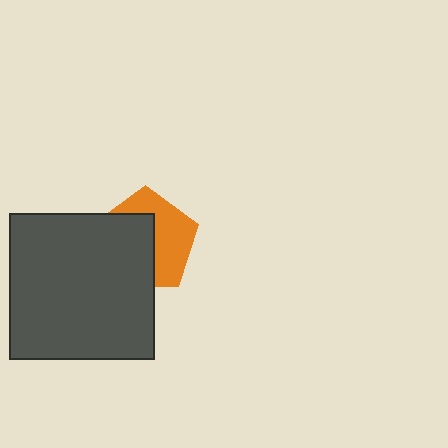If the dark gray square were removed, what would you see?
You would see the complete orange pentagon.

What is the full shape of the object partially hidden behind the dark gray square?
The partially hidden object is an orange pentagon.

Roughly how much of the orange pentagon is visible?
About half of it is visible (roughly 47%).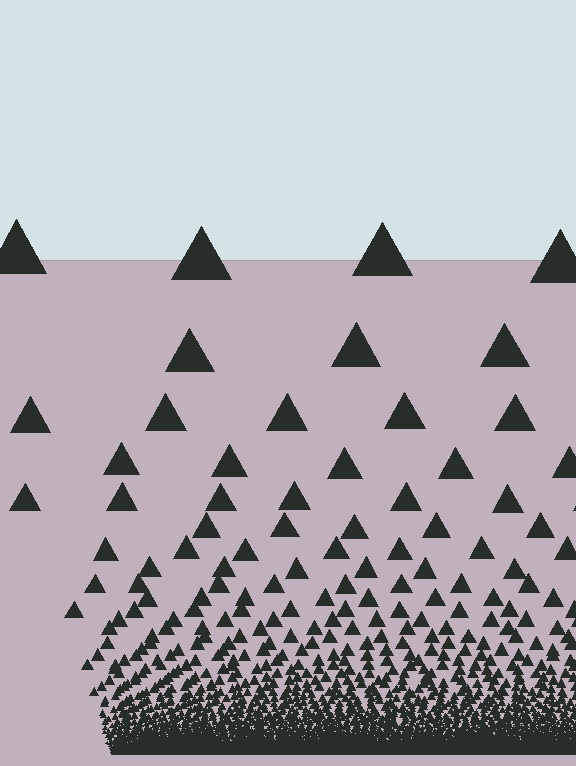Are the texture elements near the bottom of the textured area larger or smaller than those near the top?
Smaller. The gradient is inverted — elements near the bottom are smaller and denser.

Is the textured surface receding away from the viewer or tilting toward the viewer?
The surface appears to tilt toward the viewer. Texture elements get larger and sparser toward the top.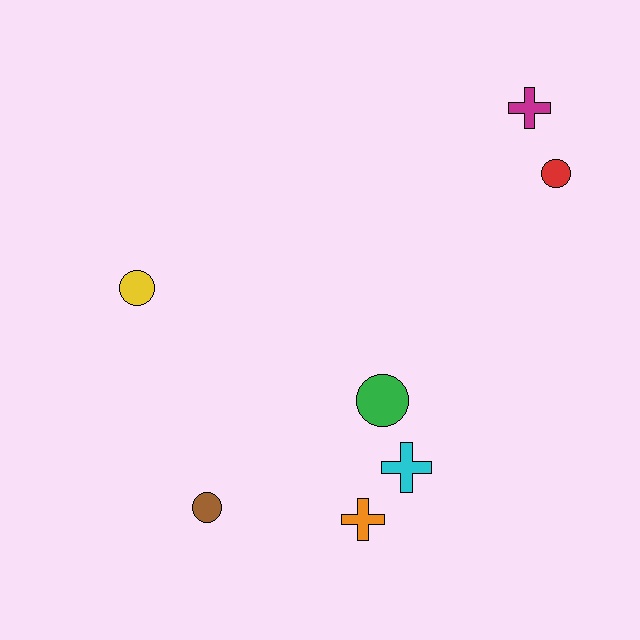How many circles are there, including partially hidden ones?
There are 4 circles.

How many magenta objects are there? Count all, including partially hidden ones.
There is 1 magenta object.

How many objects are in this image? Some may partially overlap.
There are 7 objects.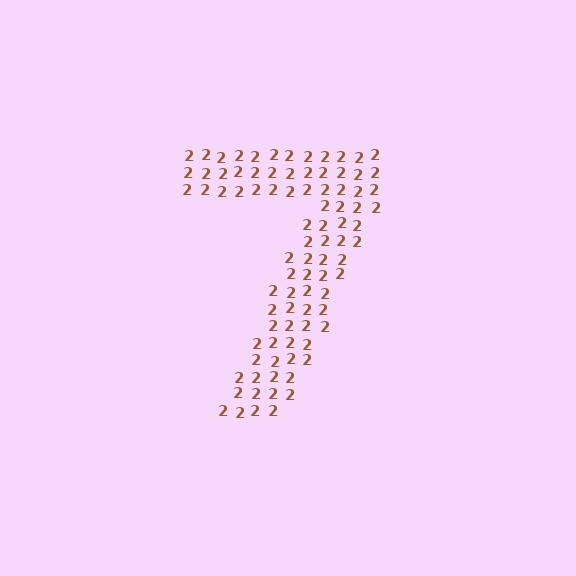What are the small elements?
The small elements are digit 2's.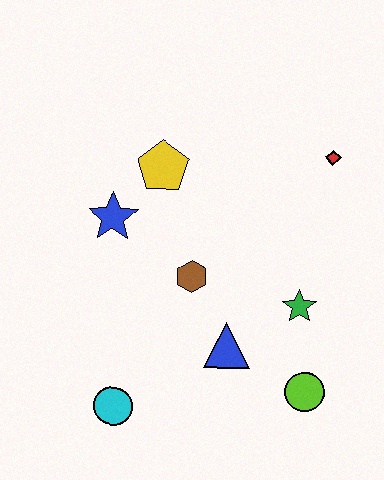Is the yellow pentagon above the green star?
Yes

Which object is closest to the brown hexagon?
The blue triangle is closest to the brown hexagon.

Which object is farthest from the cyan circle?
The red diamond is farthest from the cyan circle.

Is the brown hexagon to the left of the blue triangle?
Yes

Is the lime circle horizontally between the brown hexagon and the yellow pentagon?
No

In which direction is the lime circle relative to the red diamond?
The lime circle is below the red diamond.